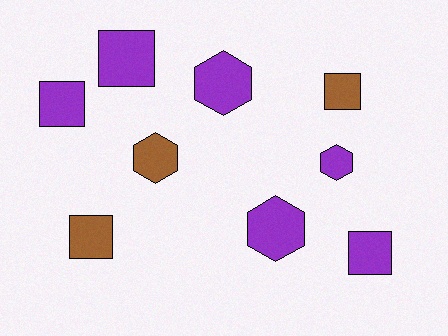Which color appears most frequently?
Purple, with 6 objects.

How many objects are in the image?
There are 9 objects.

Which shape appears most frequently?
Square, with 5 objects.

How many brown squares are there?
There are 2 brown squares.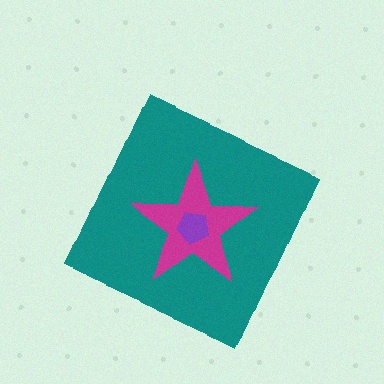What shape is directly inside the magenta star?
The purple pentagon.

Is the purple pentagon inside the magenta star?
Yes.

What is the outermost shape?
The teal diamond.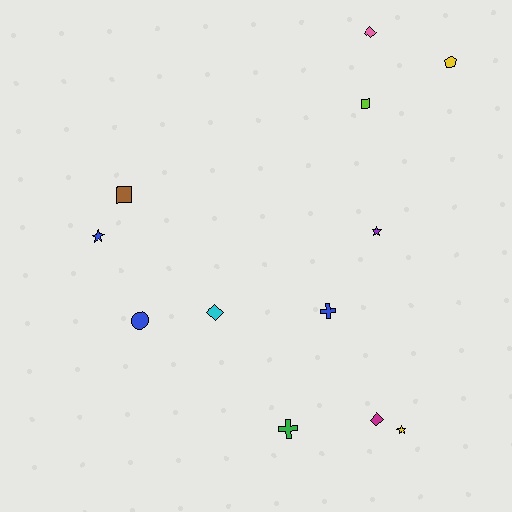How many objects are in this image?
There are 12 objects.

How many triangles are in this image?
There are no triangles.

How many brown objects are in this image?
There is 1 brown object.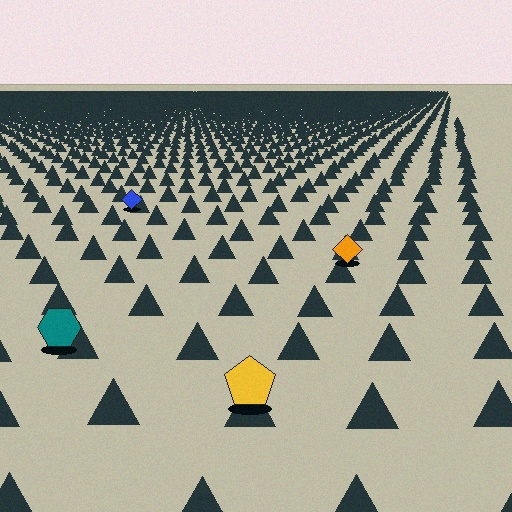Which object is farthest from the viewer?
The blue diamond is farthest from the viewer. It appears smaller and the ground texture around it is denser.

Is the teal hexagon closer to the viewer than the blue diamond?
Yes. The teal hexagon is closer — you can tell from the texture gradient: the ground texture is coarser near it.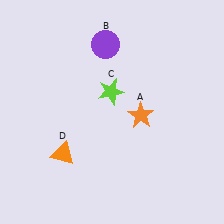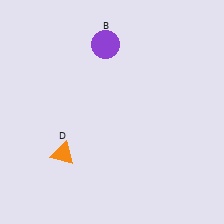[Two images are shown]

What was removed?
The lime star (C), the orange star (A) were removed in Image 2.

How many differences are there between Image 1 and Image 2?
There are 2 differences between the two images.